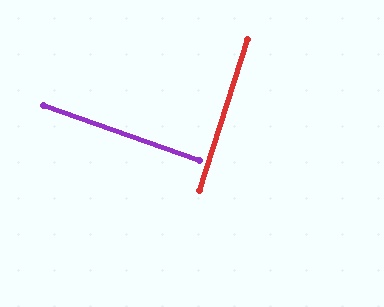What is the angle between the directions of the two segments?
Approximately 88 degrees.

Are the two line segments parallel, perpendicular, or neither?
Perpendicular — they meet at approximately 88°.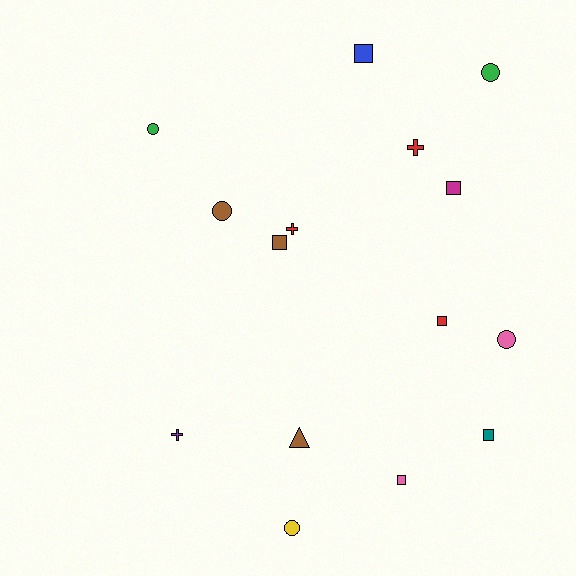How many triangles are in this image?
There is 1 triangle.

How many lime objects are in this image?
There are no lime objects.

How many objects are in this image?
There are 15 objects.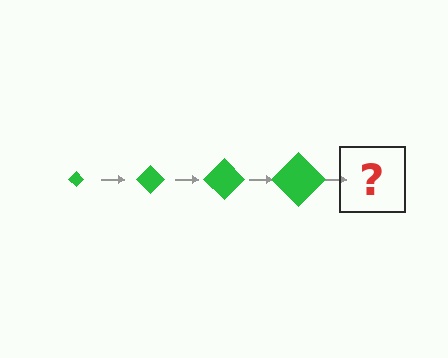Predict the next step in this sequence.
The next step is a green diamond, larger than the previous one.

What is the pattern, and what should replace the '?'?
The pattern is that the diamond gets progressively larger each step. The '?' should be a green diamond, larger than the previous one.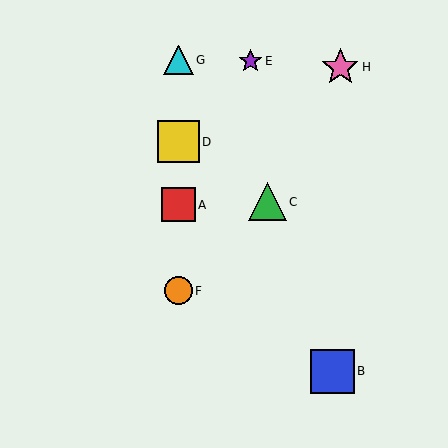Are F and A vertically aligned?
Yes, both are at x≈178.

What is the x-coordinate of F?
Object F is at x≈178.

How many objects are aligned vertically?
4 objects (A, D, F, G) are aligned vertically.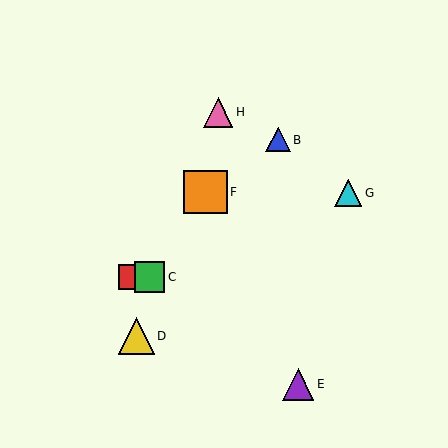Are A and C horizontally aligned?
Yes, both are at y≈277.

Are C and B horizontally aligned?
No, C is at y≈277 and B is at y≈140.